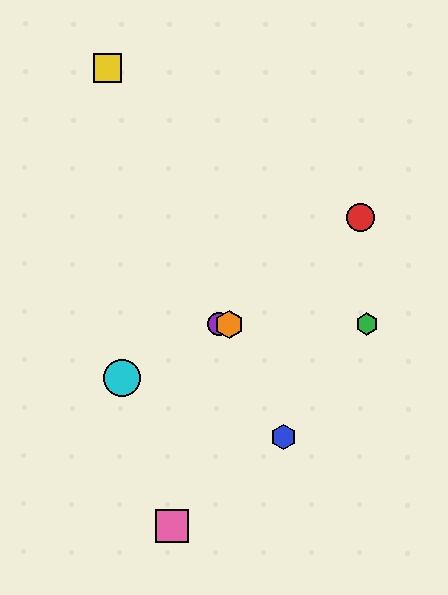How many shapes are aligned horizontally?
3 shapes (the green hexagon, the purple circle, the orange hexagon) are aligned horizontally.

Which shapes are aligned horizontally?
The green hexagon, the purple circle, the orange hexagon are aligned horizontally.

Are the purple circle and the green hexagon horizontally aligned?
Yes, both are at y≈324.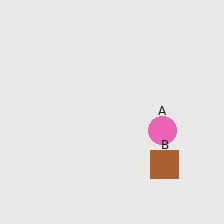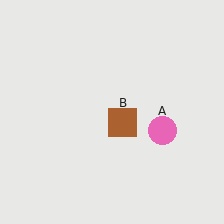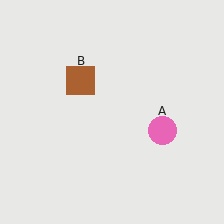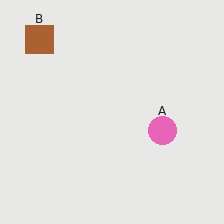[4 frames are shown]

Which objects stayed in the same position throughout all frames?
Pink circle (object A) remained stationary.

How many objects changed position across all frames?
1 object changed position: brown square (object B).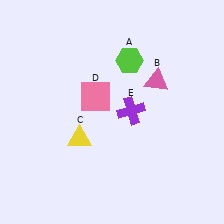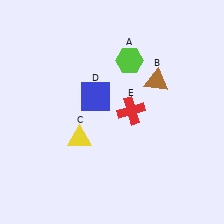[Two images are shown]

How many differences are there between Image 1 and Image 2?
There are 3 differences between the two images.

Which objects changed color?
B changed from pink to brown. D changed from pink to blue. E changed from purple to red.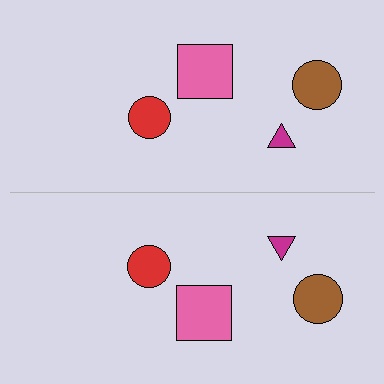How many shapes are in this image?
There are 8 shapes in this image.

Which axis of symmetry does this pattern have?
The pattern has a horizontal axis of symmetry running through the center of the image.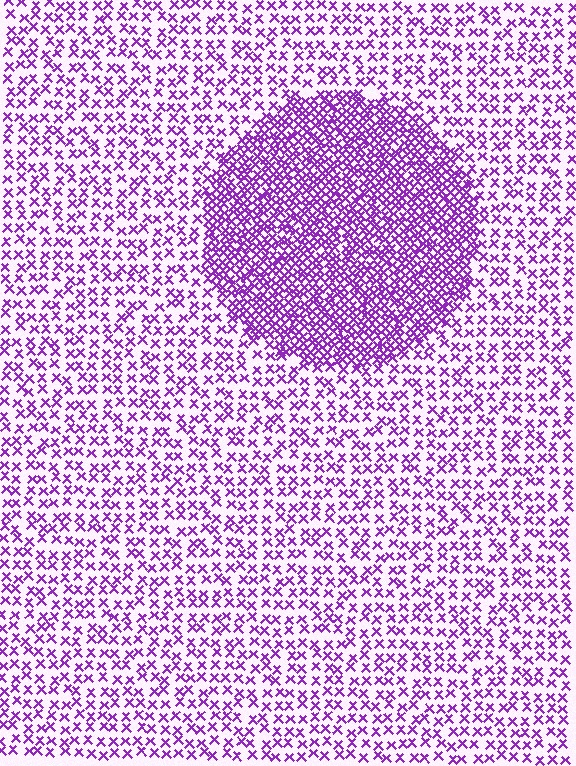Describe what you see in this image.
The image contains small purple elements arranged at two different densities. A circle-shaped region is visible where the elements are more densely packed than the surrounding area.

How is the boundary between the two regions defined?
The boundary is defined by a change in element density (approximately 2.4x ratio). All elements are the same color, size, and shape.